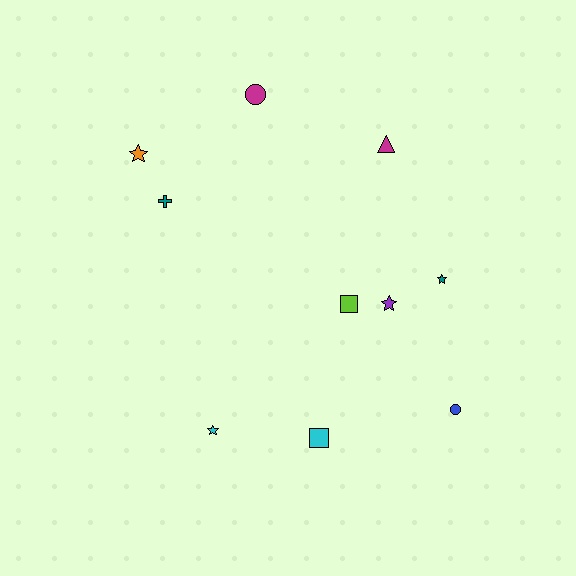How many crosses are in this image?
There is 1 cross.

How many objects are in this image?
There are 10 objects.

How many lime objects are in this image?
There is 1 lime object.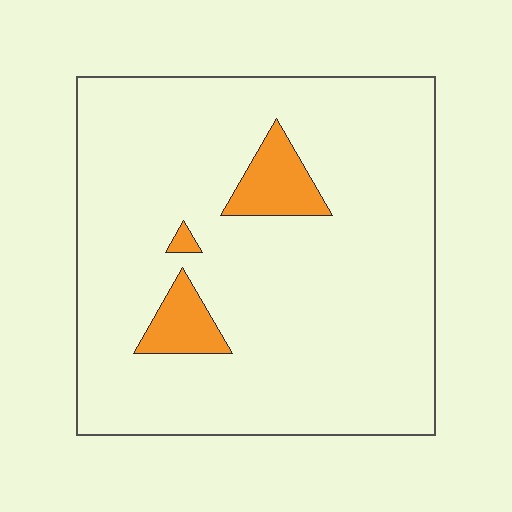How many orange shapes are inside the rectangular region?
3.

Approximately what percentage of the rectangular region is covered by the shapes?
Approximately 10%.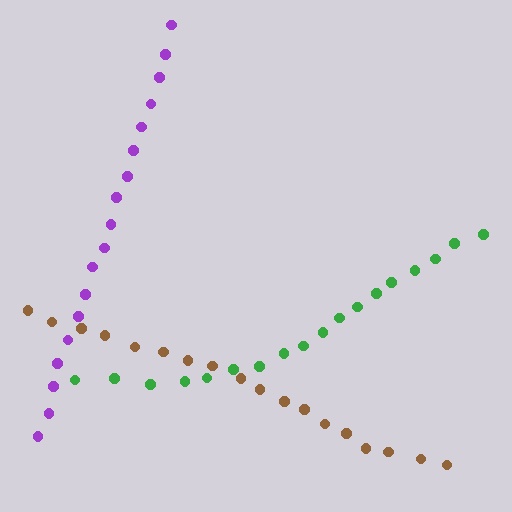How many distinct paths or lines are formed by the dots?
There are 3 distinct paths.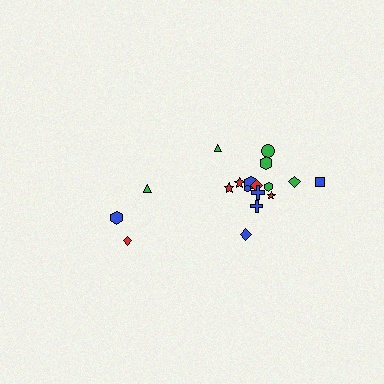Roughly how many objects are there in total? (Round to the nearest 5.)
Roughly 20 objects in total.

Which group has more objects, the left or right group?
The right group.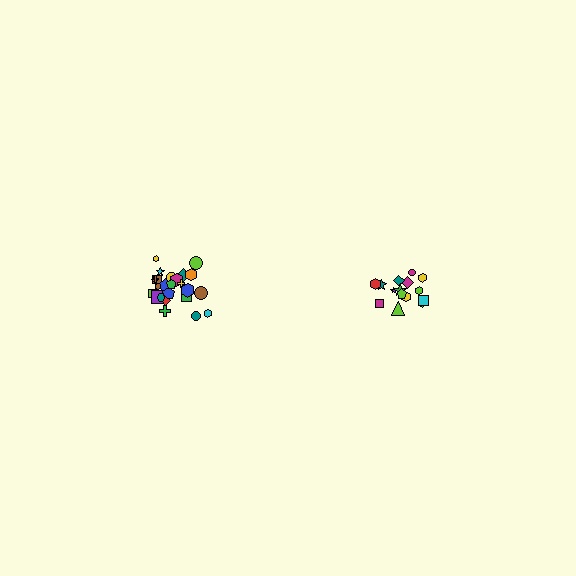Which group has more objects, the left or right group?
The left group.